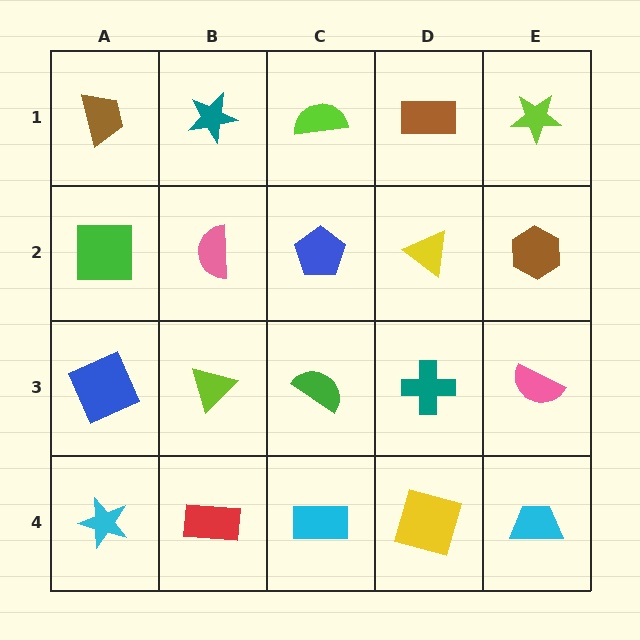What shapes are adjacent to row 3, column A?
A green square (row 2, column A), a cyan star (row 4, column A), a lime triangle (row 3, column B).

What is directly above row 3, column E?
A brown hexagon.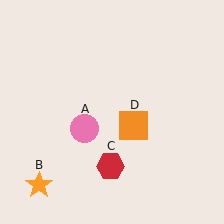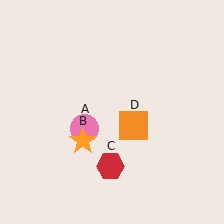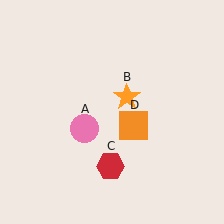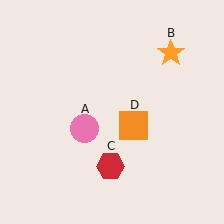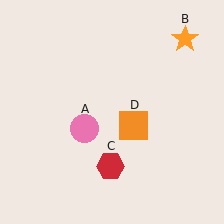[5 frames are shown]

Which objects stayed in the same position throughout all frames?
Pink circle (object A) and red hexagon (object C) and orange square (object D) remained stationary.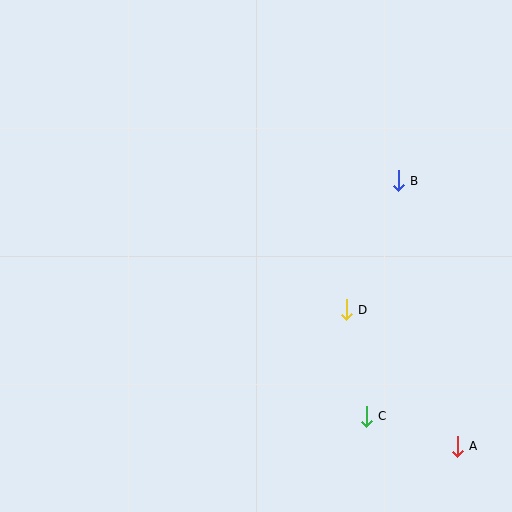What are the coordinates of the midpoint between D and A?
The midpoint between D and A is at (402, 378).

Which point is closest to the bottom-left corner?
Point C is closest to the bottom-left corner.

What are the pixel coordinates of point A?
Point A is at (457, 446).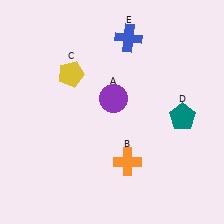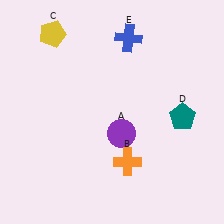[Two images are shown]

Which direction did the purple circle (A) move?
The purple circle (A) moved down.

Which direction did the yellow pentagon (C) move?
The yellow pentagon (C) moved up.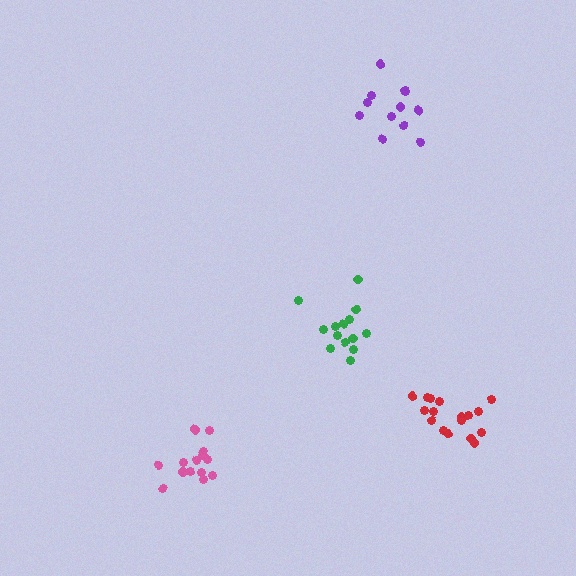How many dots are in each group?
Group 1: 14 dots, Group 2: 14 dots, Group 3: 13 dots, Group 4: 17 dots (58 total).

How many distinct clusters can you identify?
There are 4 distinct clusters.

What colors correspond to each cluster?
The clusters are colored: green, pink, purple, red.